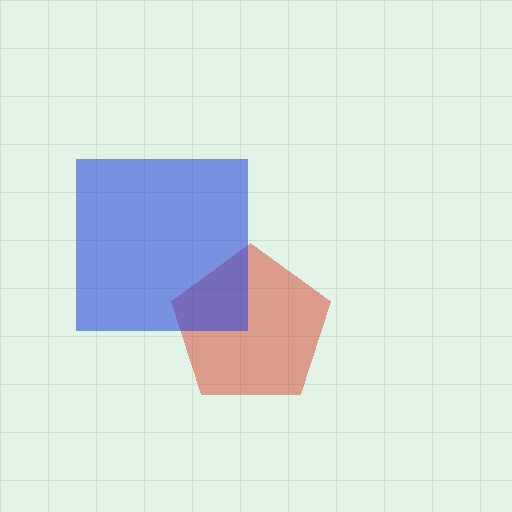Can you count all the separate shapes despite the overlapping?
Yes, there are 2 separate shapes.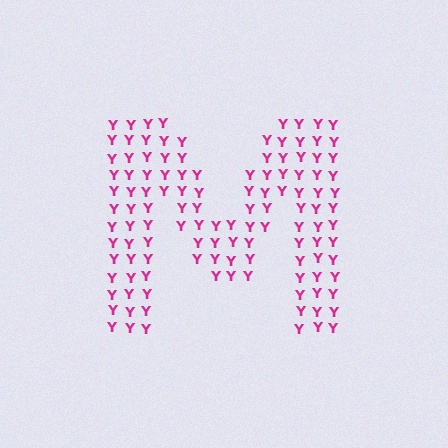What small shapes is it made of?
It is made of small letter Y's.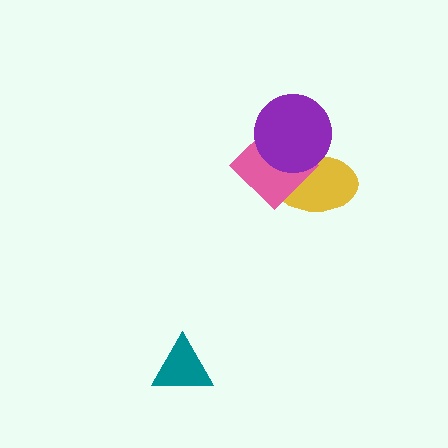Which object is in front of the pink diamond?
The purple circle is in front of the pink diamond.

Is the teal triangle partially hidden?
No, no other shape covers it.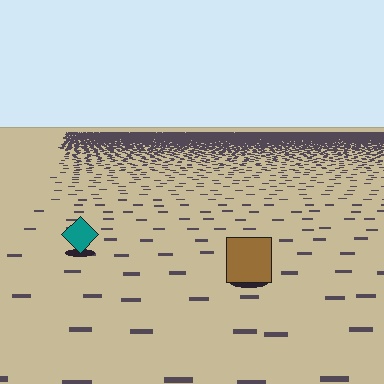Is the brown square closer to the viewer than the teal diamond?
Yes. The brown square is closer — you can tell from the texture gradient: the ground texture is coarser near it.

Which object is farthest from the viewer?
The teal diamond is farthest from the viewer. It appears smaller and the ground texture around it is denser.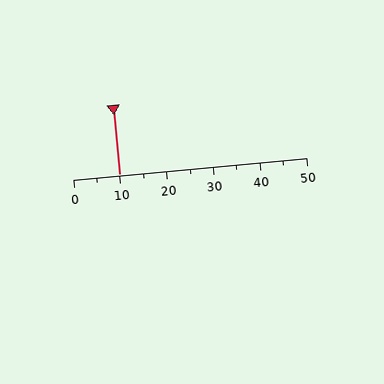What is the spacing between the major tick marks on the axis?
The major ticks are spaced 10 apart.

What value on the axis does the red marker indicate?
The marker indicates approximately 10.